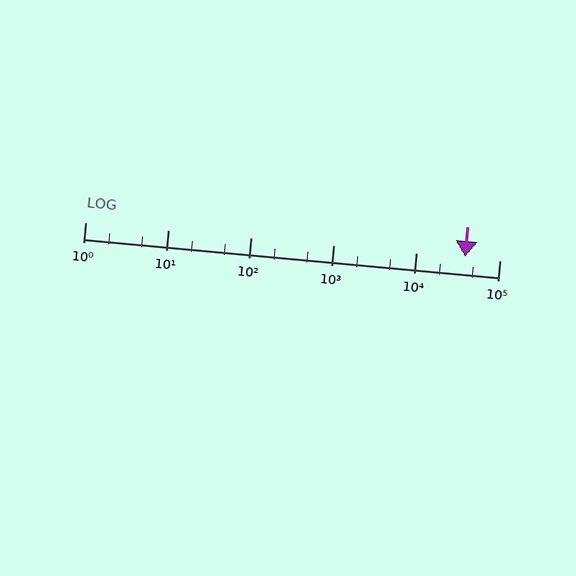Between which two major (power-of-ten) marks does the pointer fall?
The pointer is between 10000 and 100000.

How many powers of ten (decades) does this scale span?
The scale spans 5 decades, from 1 to 100000.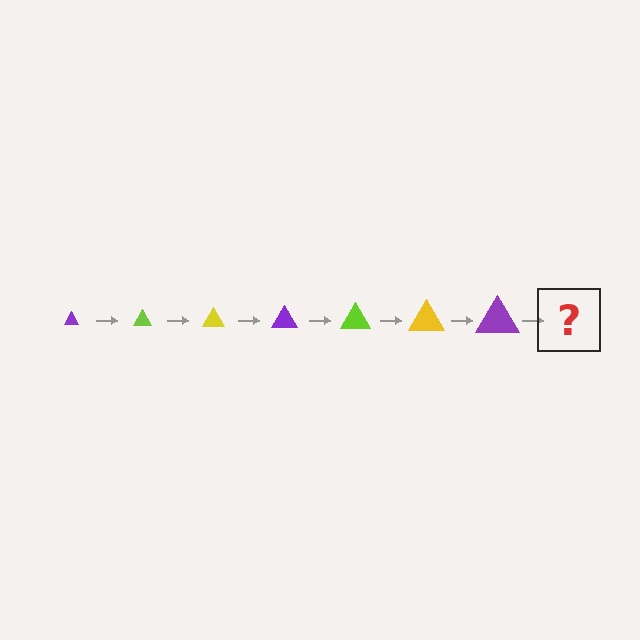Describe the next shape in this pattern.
It should be a lime triangle, larger than the previous one.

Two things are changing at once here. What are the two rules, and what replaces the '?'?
The two rules are that the triangle grows larger each step and the color cycles through purple, lime, and yellow. The '?' should be a lime triangle, larger than the previous one.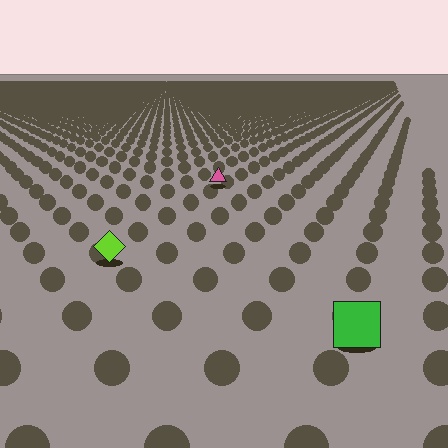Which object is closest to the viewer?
The green square is closest. The texture marks near it are larger and more spread out.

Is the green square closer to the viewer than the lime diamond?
Yes. The green square is closer — you can tell from the texture gradient: the ground texture is coarser near it.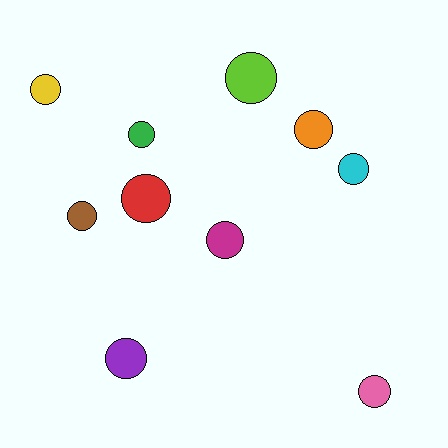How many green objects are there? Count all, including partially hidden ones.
There is 1 green object.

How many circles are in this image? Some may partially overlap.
There are 10 circles.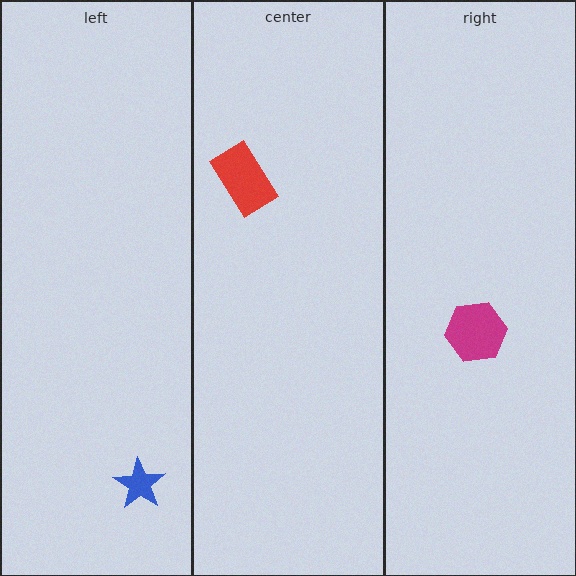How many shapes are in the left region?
1.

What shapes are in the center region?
The red rectangle.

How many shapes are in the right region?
1.